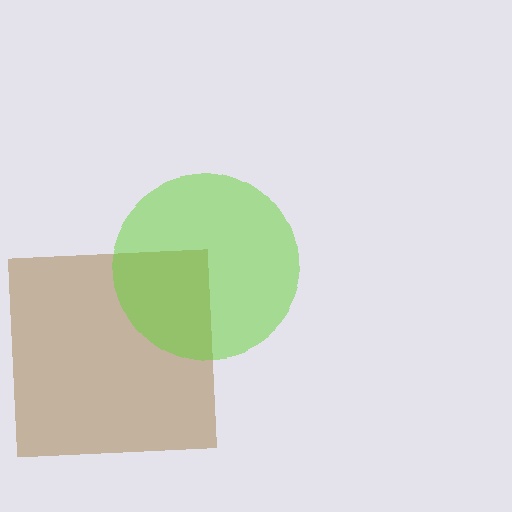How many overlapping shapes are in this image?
There are 2 overlapping shapes in the image.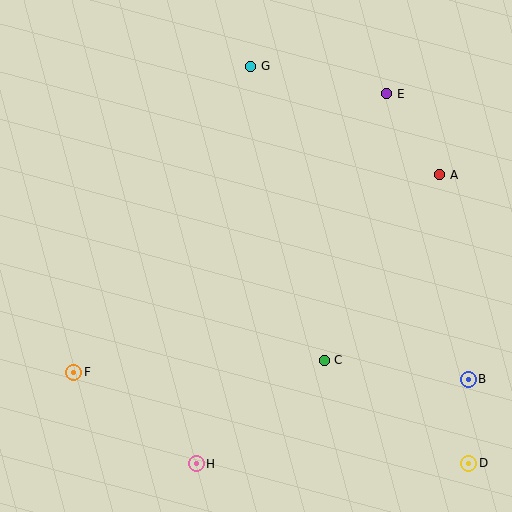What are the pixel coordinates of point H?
Point H is at (196, 464).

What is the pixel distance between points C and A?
The distance between C and A is 218 pixels.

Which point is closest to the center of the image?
Point C at (324, 360) is closest to the center.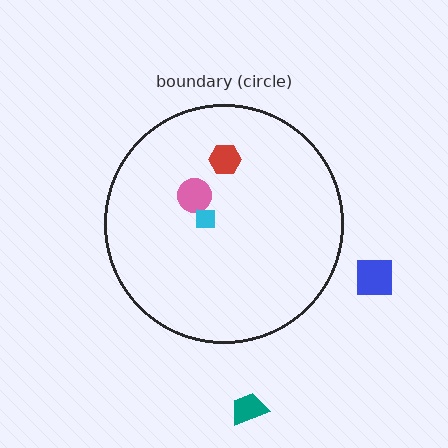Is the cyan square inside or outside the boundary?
Inside.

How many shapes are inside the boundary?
3 inside, 2 outside.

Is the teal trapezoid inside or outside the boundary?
Outside.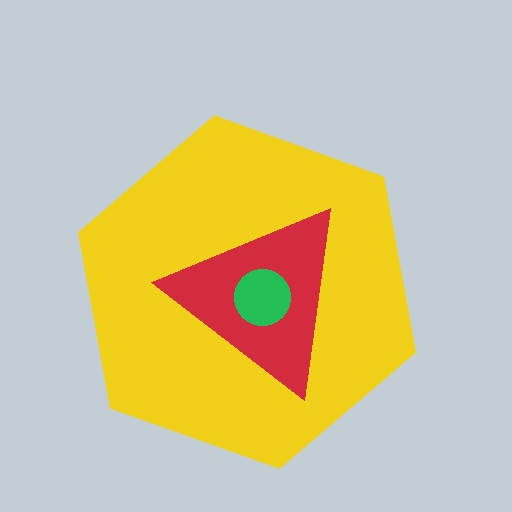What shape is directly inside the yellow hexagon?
The red triangle.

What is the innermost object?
The green circle.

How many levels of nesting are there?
3.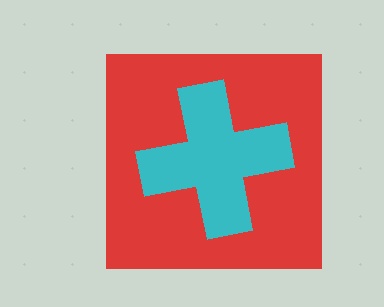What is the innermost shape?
The cyan cross.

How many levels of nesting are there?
2.